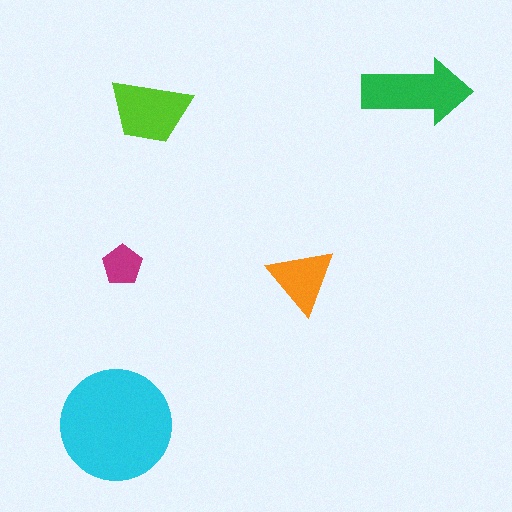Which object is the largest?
The cyan circle.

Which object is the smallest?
The magenta pentagon.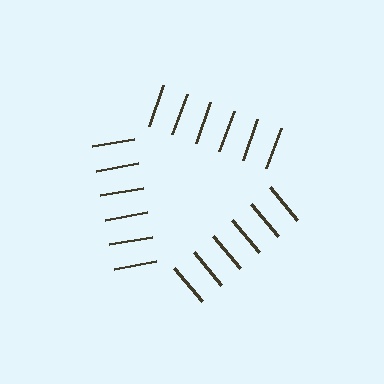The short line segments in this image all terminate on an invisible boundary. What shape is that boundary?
An illusory triangle — the line segments terminate on its edges but no continuous stroke is drawn.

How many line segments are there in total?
18 — 6 along each of the 3 edges.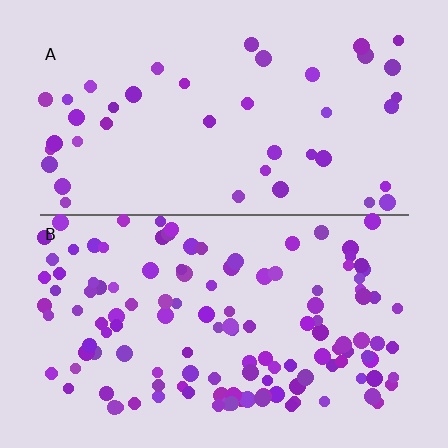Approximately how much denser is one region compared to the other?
Approximately 3.1× — region B over region A.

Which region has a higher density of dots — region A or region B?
B (the bottom).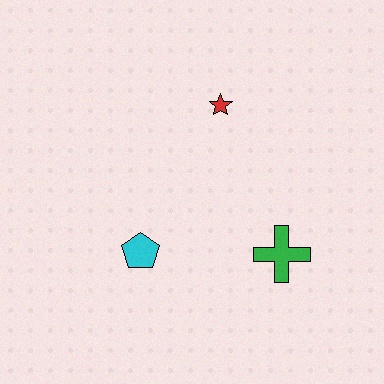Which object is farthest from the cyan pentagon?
The red star is farthest from the cyan pentagon.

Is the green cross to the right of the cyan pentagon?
Yes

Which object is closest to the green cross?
The cyan pentagon is closest to the green cross.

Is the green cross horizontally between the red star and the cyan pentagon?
No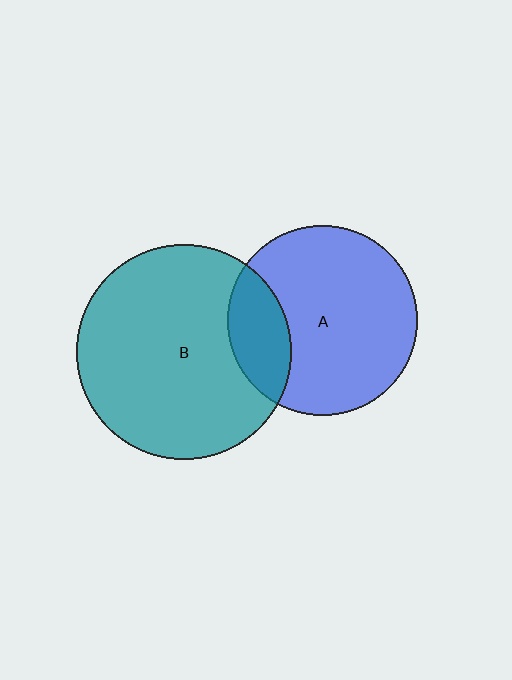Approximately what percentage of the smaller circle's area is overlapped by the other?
Approximately 20%.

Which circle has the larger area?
Circle B (teal).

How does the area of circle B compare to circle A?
Approximately 1.3 times.